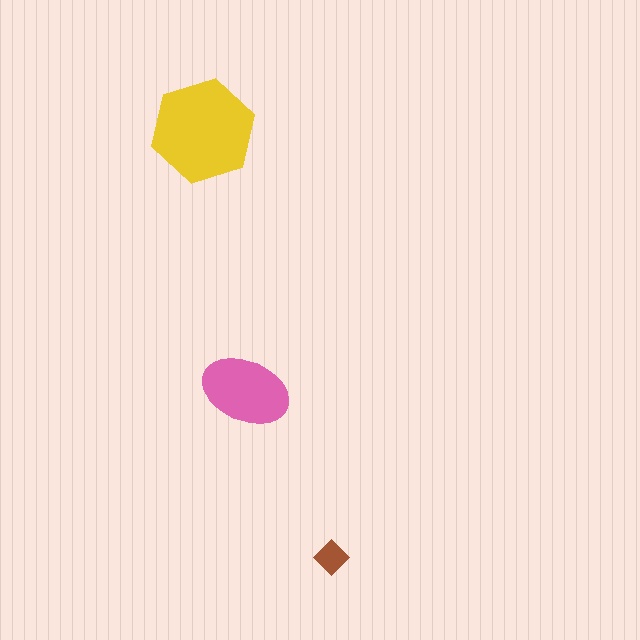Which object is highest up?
The yellow hexagon is topmost.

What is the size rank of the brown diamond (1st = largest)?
3rd.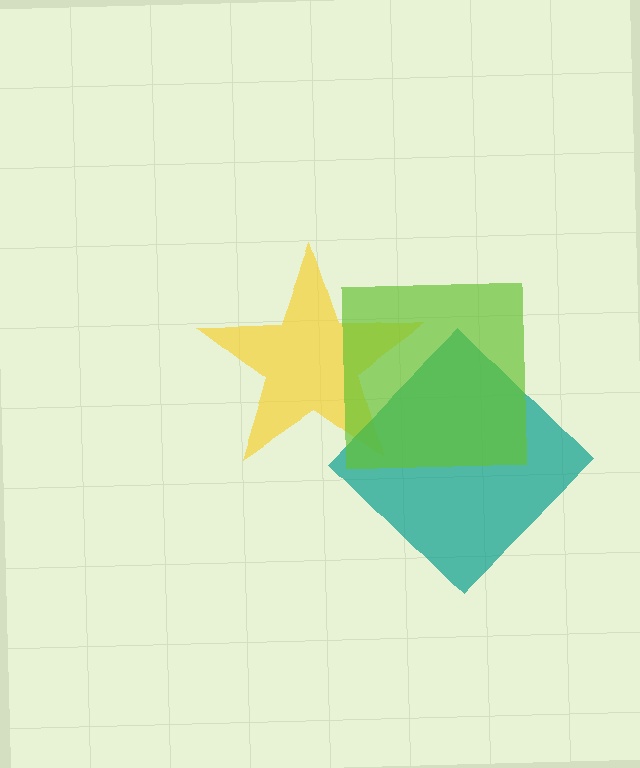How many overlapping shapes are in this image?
There are 3 overlapping shapes in the image.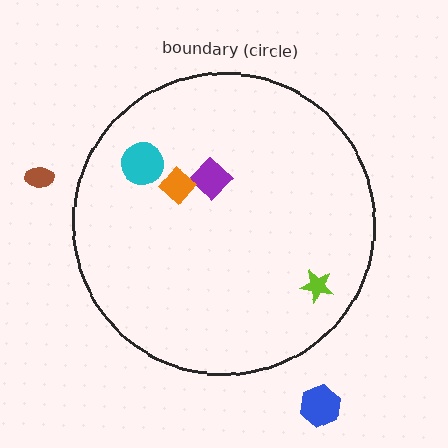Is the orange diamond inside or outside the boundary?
Inside.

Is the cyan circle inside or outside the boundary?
Inside.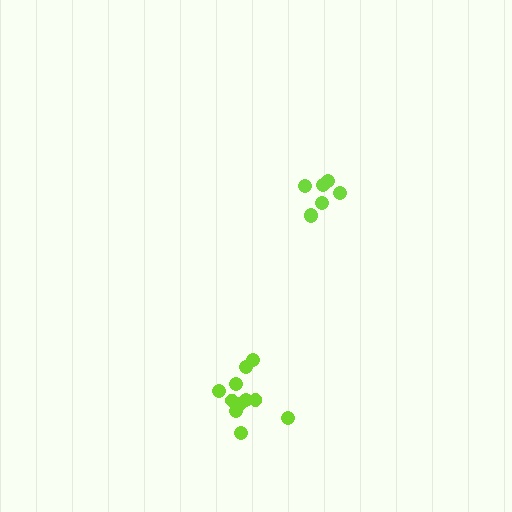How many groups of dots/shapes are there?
There are 2 groups.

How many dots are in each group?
Group 1: 7 dots, Group 2: 11 dots (18 total).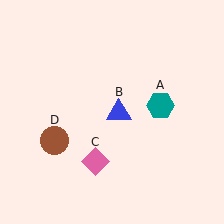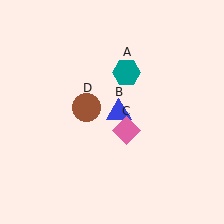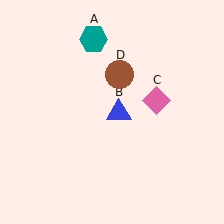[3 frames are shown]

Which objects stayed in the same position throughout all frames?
Blue triangle (object B) remained stationary.